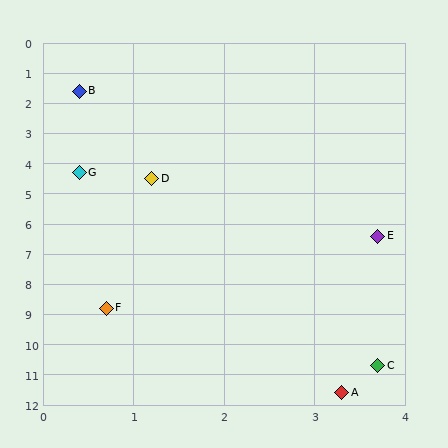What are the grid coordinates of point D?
Point D is at approximately (1.2, 4.5).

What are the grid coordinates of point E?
Point E is at approximately (3.7, 6.4).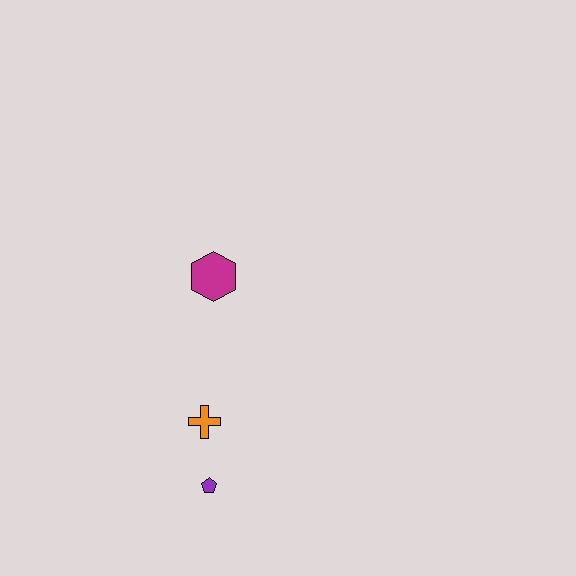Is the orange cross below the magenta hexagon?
Yes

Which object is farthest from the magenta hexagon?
The purple pentagon is farthest from the magenta hexagon.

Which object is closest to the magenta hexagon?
The orange cross is closest to the magenta hexagon.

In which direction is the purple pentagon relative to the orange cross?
The purple pentagon is below the orange cross.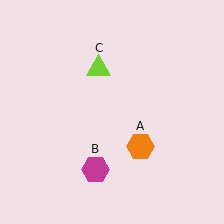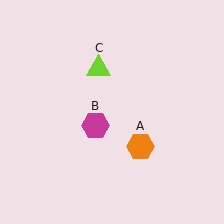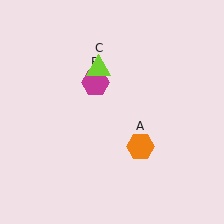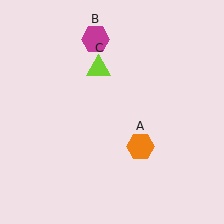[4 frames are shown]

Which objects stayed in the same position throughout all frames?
Orange hexagon (object A) and lime triangle (object C) remained stationary.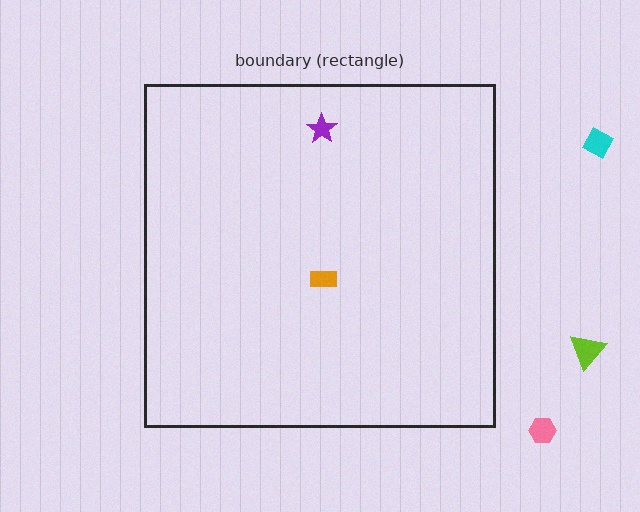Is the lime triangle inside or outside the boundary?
Outside.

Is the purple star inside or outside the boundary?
Inside.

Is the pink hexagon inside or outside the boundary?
Outside.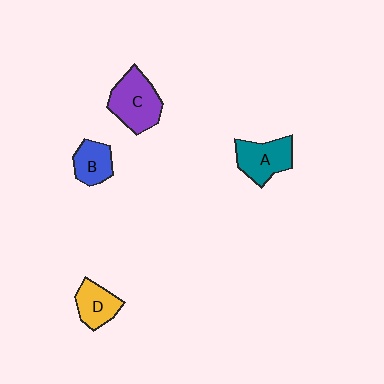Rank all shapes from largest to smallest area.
From largest to smallest: C (purple), A (teal), D (yellow), B (blue).